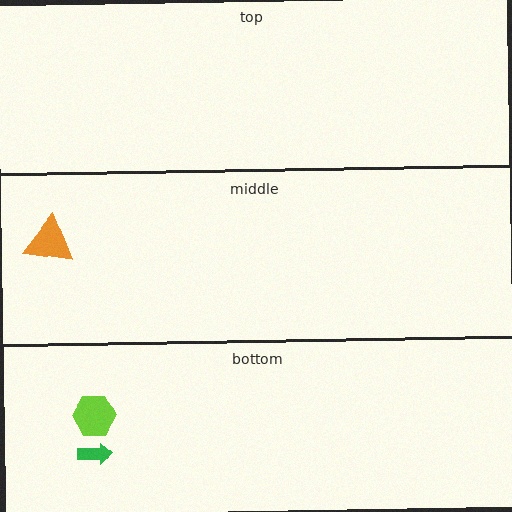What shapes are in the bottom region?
The lime hexagon, the green arrow.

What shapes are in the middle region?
The orange triangle.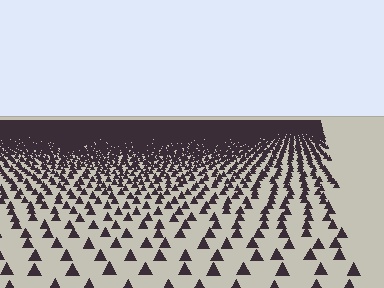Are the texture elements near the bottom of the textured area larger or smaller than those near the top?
Larger. Near the bottom, elements are closer to the viewer and appear at a bigger on-screen size.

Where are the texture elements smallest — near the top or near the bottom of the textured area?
Near the top.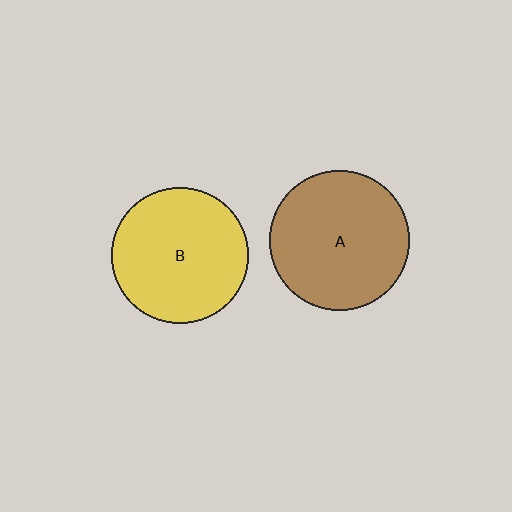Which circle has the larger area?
Circle A (brown).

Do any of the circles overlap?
No, none of the circles overlap.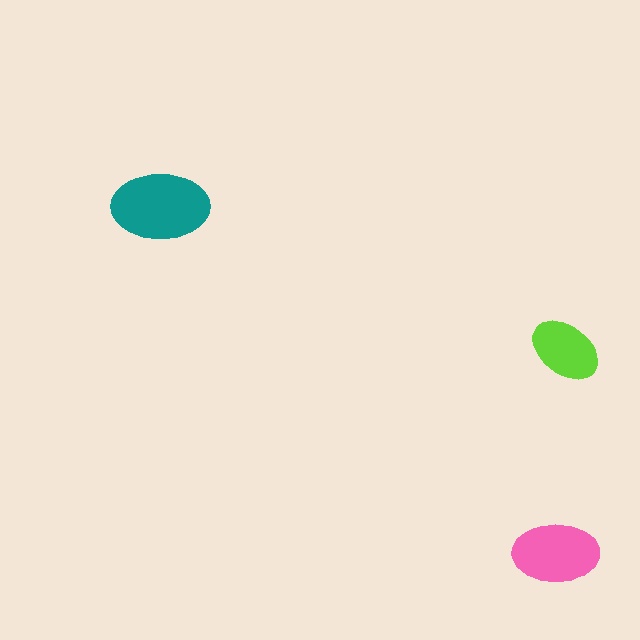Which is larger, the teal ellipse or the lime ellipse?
The teal one.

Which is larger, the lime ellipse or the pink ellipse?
The pink one.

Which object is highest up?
The teal ellipse is topmost.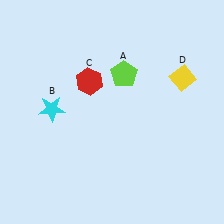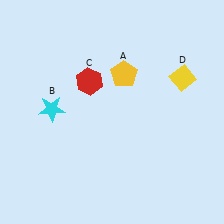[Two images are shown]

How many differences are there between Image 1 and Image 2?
There is 1 difference between the two images.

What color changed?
The pentagon (A) changed from lime in Image 1 to yellow in Image 2.